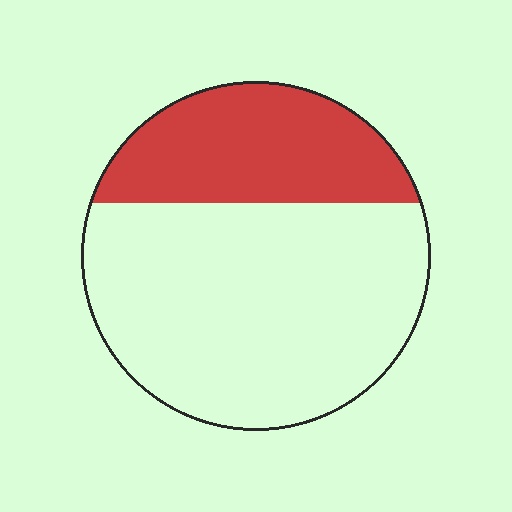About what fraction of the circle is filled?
About one third (1/3).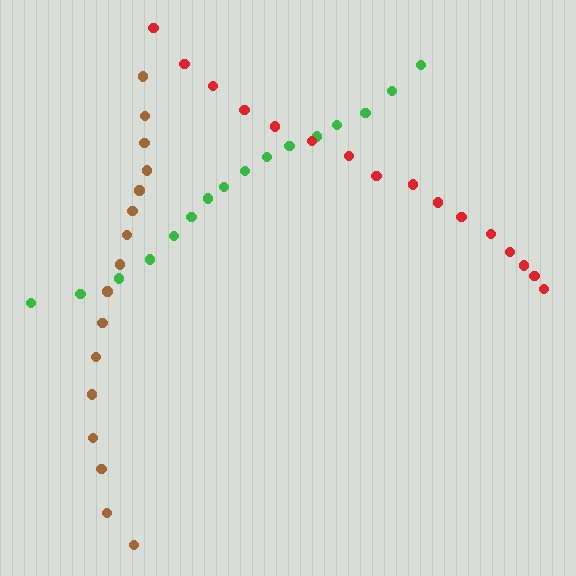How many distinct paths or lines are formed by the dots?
There are 3 distinct paths.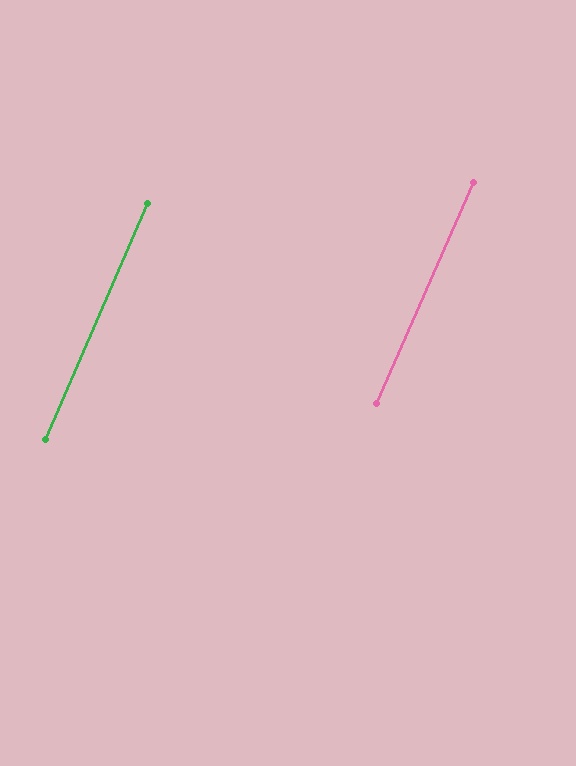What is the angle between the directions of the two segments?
Approximately 0 degrees.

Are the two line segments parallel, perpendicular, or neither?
Parallel — their directions differ by only 0.3°.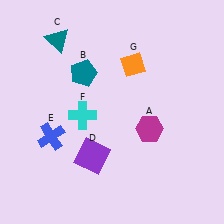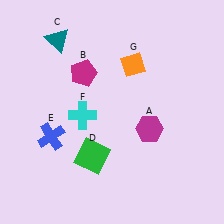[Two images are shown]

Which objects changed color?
B changed from teal to magenta. D changed from purple to green.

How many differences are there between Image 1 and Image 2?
There are 2 differences between the two images.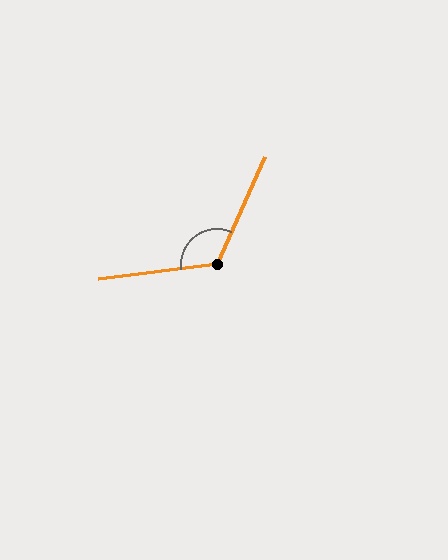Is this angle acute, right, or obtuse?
It is obtuse.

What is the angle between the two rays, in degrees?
Approximately 121 degrees.